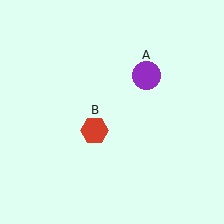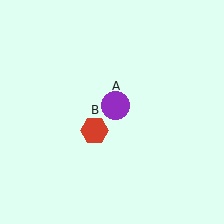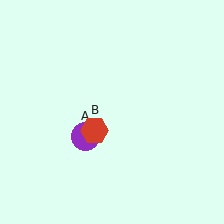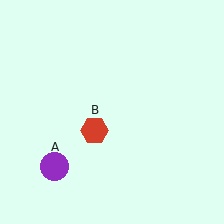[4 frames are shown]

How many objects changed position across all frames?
1 object changed position: purple circle (object A).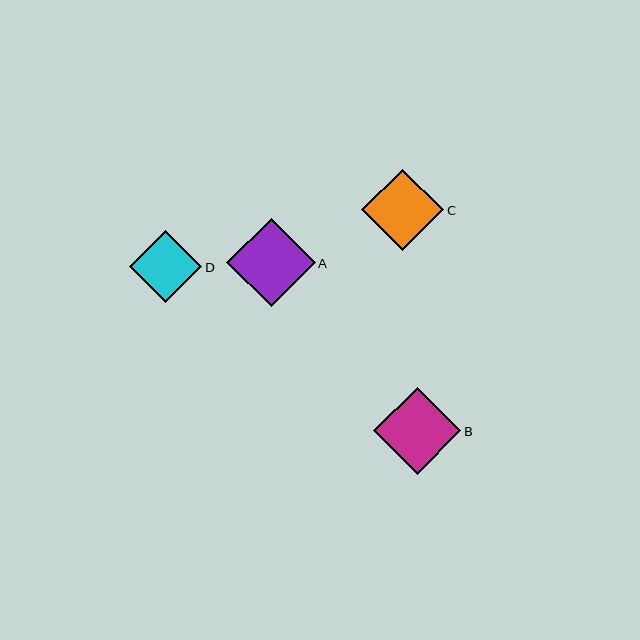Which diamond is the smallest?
Diamond D is the smallest with a size of approximately 72 pixels.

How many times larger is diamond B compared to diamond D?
Diamond B is approximately 1.2 times the size of diamond D.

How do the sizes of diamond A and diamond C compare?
Diamond A and diamond C are approximately the same size.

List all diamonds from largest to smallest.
From largest to smallest: A, B, C, D.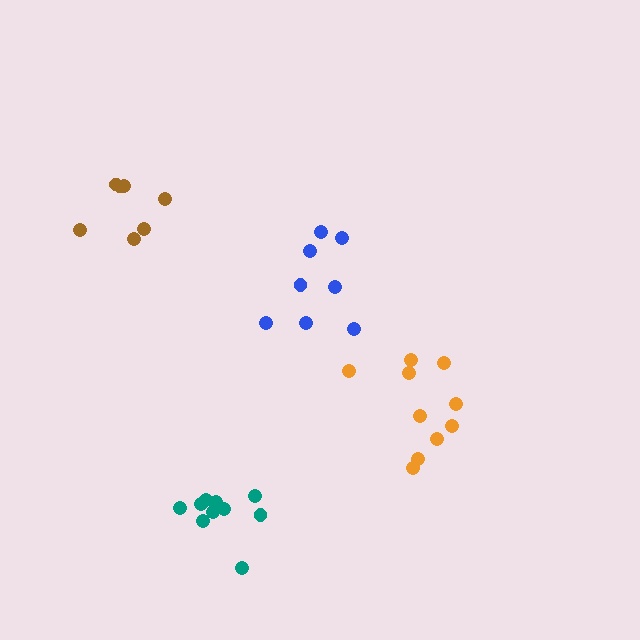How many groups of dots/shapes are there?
There are 4 groups.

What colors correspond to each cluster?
The clusters are colored: teal, blue, orange, brown.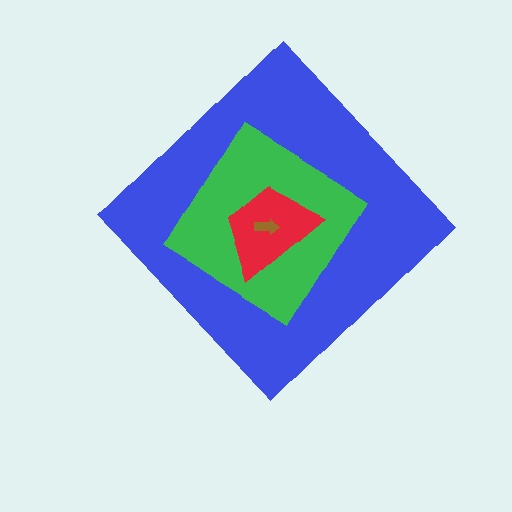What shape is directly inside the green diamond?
The red trapezoid.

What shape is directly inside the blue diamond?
The green diamond.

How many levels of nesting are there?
4.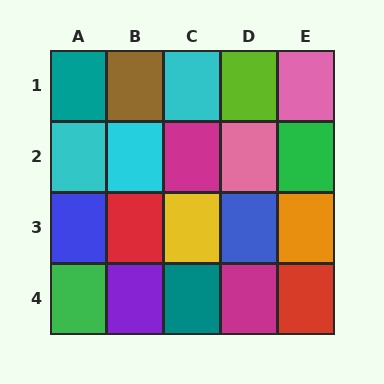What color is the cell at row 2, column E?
Green.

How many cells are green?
2 cells are green.